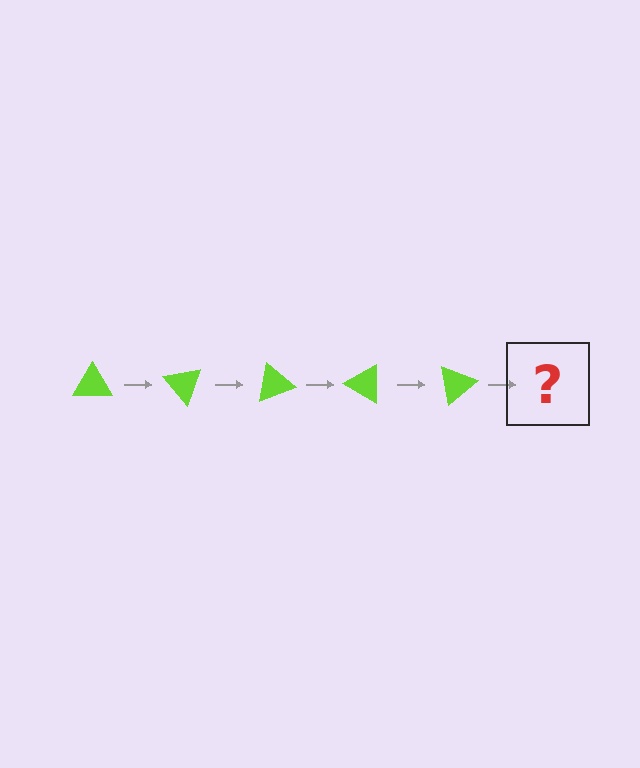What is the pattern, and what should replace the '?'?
The pattern is that the triangle rotates 50 degrees each step. The '?' should be a lime triangle rotated 250 degrees.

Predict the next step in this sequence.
The next step is a lime triangle rotated 250 degrees.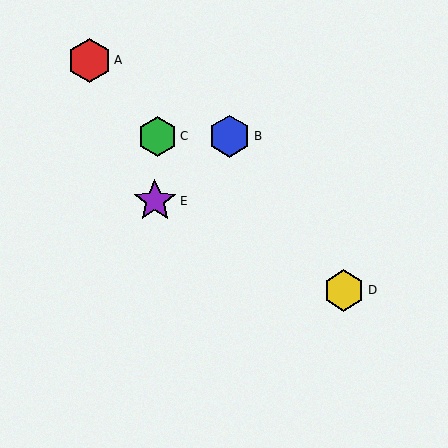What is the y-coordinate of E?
Object E is at y≈201.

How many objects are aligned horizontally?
2 objects (B, C) are aligned horizontally.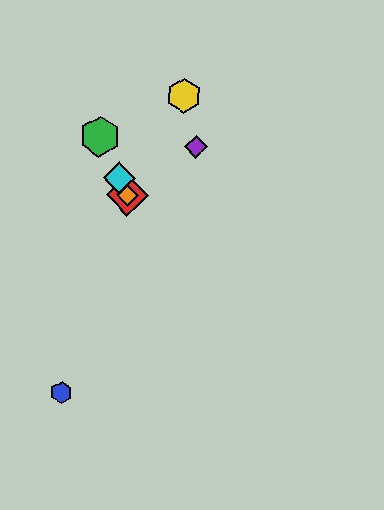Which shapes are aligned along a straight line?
The red diamond, the green hexagon, the orange diamond, the cyan diamond are aligned along a straight line.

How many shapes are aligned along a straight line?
4 shapes (the red diamond, the green hexagon, the orange diamond, the cyan diamond) are aligned along a straight line.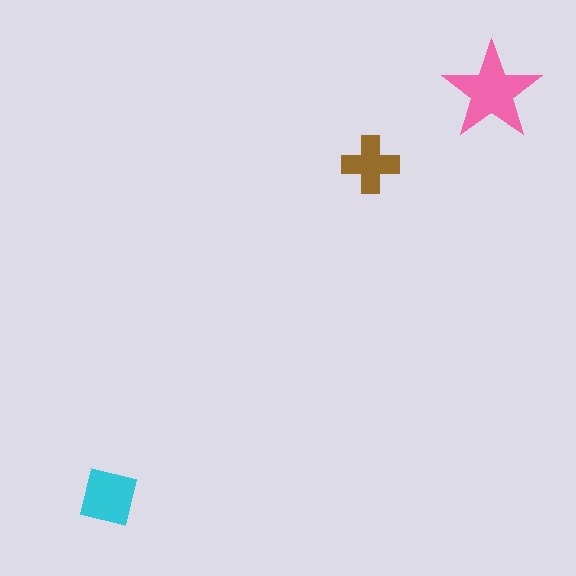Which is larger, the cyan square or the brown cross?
The cyan square.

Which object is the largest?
The pink star.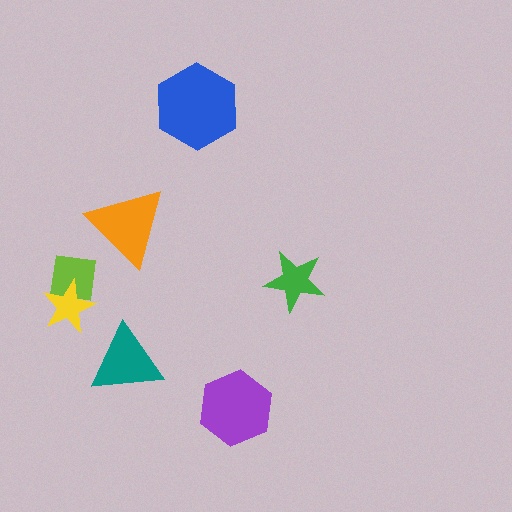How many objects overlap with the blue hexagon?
0 objects overlap with the blue hexagon.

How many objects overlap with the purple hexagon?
0 objects overlap with the purple hexagon.